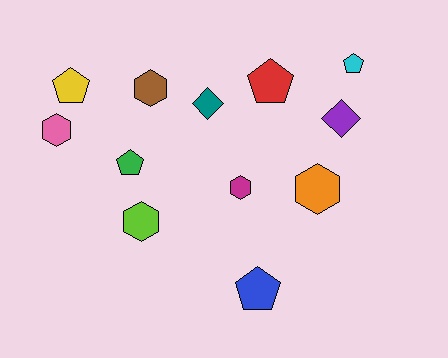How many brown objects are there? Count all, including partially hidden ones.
There is 1 brown object.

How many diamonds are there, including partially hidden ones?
There are 2 diamonds.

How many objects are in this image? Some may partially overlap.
There are 12 objects.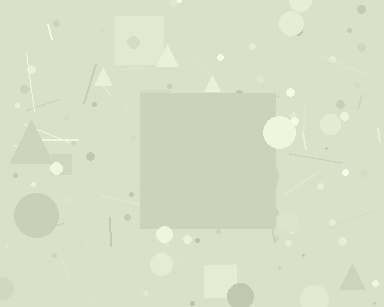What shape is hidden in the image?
A square is hidden in the image.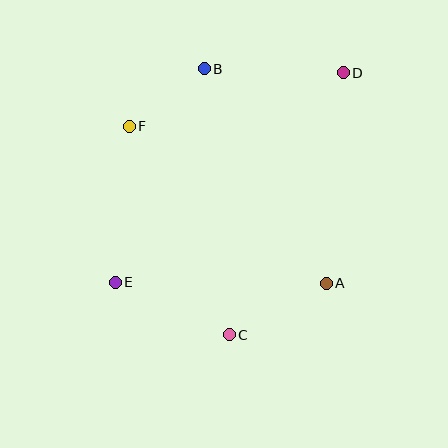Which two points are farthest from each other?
Points D and E are farthest from each other.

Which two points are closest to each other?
Points B and F are closest to each other.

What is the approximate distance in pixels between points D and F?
The distance between D and F is approximately 221 pixels.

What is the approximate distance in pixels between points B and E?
The distance between B and E is approximately 232 pixels.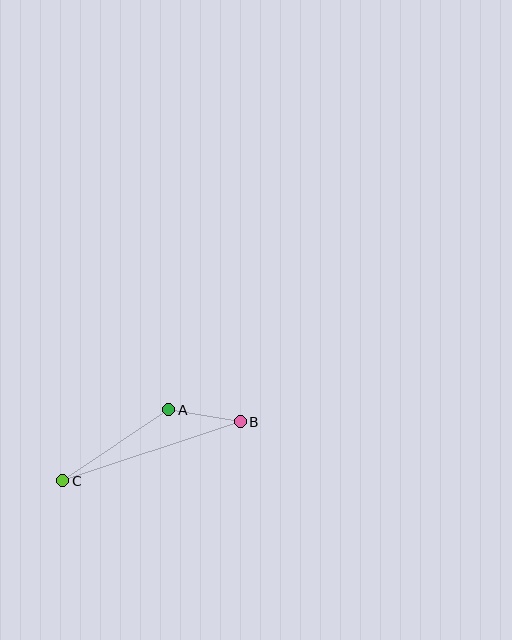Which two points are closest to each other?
Points A and B are closest to each other.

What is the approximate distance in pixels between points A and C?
The distance between A and C is approximately 128 pixels.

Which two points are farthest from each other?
Points B and C are farthest from each other.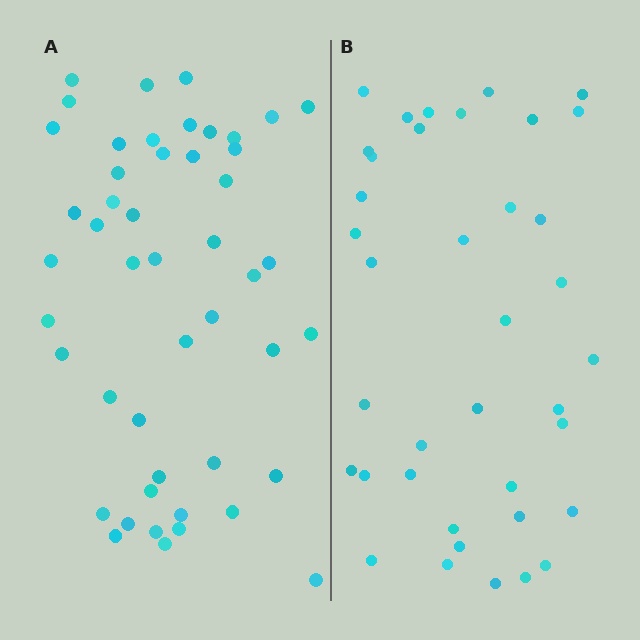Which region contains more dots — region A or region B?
Region A (the left region) has more dots.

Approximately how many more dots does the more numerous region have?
Region A has roughly 10 or so more dots than region B.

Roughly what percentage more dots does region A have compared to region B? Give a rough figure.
About 25% more.